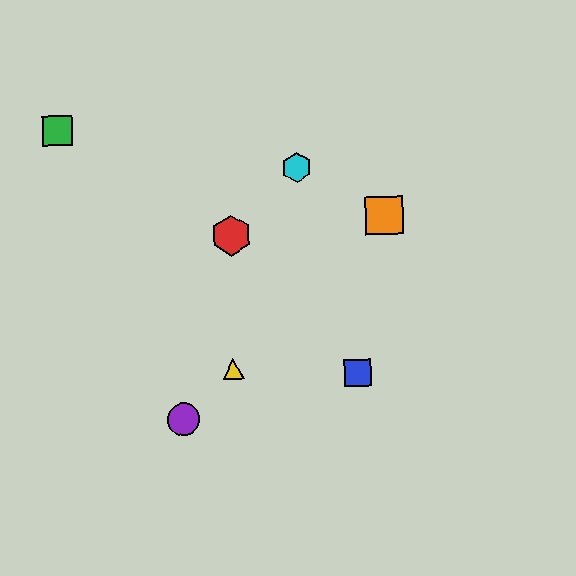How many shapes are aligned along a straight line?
3 shapes (the yellow triangle, the purple circle, the orange square) are aligned along a straight line.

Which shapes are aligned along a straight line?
The yellow triangle, the purple circle, the orange square are aligned along a straight line.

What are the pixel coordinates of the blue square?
The blue square is at (358, 373).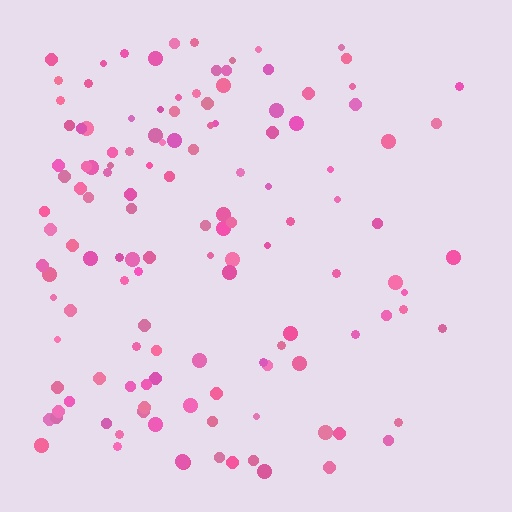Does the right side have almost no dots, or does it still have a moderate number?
Still a moderate number, just noticeably fewer than the left.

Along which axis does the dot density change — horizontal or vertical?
Horizontal.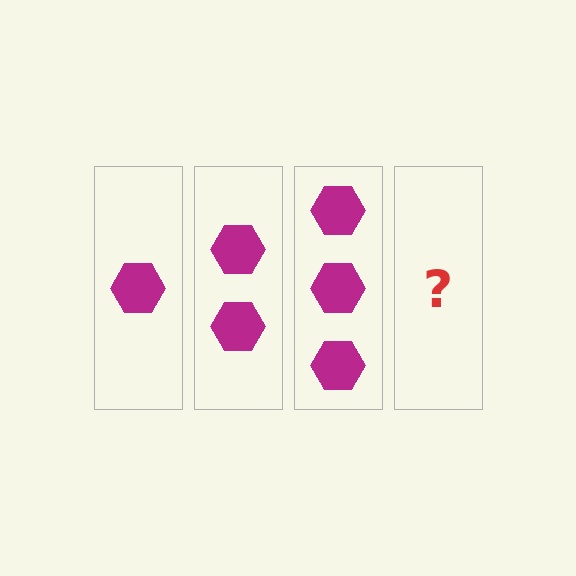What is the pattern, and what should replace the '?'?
The pattern is that each step adds one more hexagon. The '?' should be 4 hexagons.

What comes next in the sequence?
The next element should be 4 hexagons.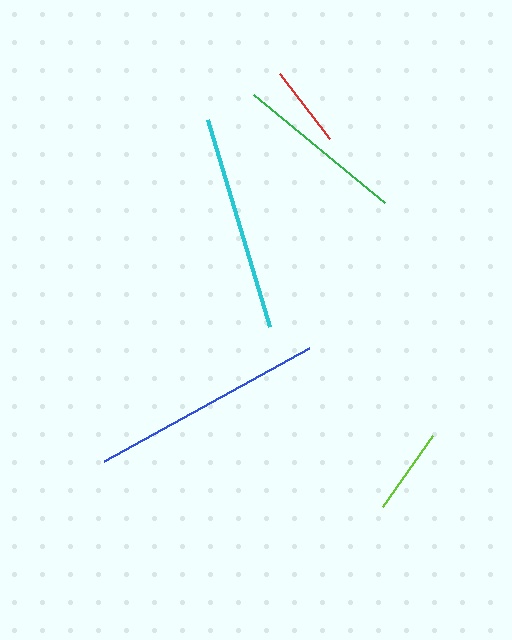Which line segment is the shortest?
The red line is the shortest at approximately 82 pixels.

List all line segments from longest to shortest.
From longest to shortest: blue, cyan, green, lime, red.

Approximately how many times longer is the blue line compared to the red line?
The blue line is approximately 2.8 times the length of the red line.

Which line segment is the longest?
The blue line is the longest at approximately 234 pixels.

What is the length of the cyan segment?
The cyan segment is approximately 216 pixels long.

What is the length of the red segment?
The red segment is approximately 82 pixels long.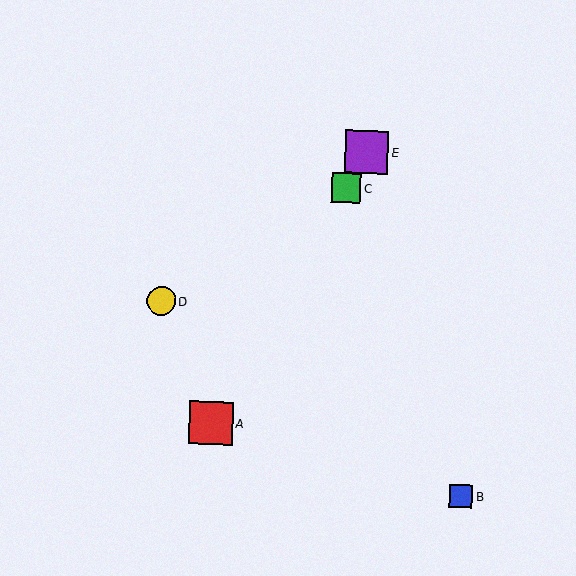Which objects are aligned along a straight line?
Objects A, C, E are aligned along a straight line.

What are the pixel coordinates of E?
Object E is at (367, 152).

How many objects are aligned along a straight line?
3 objects (A, C, E) are aligned along a straight line.